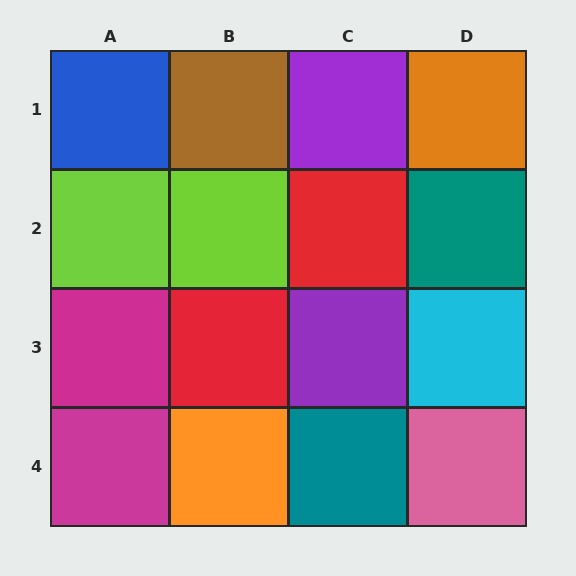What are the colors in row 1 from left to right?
Blue, brown, purple, orange.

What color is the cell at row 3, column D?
Cyan.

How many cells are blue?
1 cell is blue.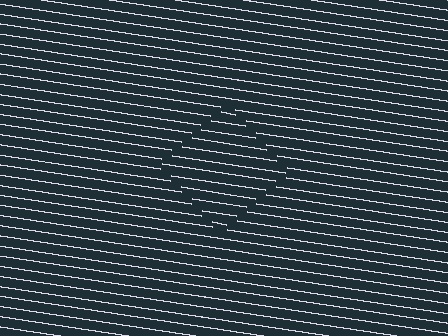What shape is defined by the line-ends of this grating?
An illusory square. The interior of the shape contains the same grating, shifted by half a period — the contour is defined by the phase discontinuity where line-ends from the inner and outer gratings abut.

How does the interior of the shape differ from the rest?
The interior of the shape contains the same grating, shifted by half a period — the contour is defined by the phase discontinuity where line-ends from the inner and outer gratings abut.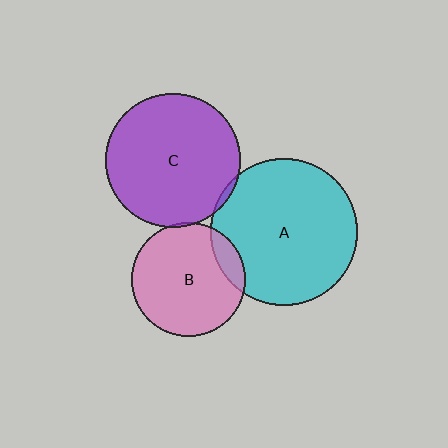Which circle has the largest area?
Circle A (cyan).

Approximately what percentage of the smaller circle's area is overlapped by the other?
Approximately 5%.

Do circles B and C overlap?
Yes.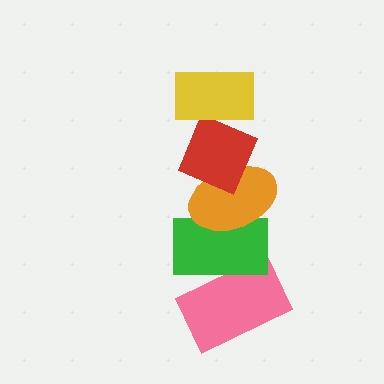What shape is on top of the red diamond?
The yellow rectangle is on top of the red diamond.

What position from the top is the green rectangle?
The green rectangle is 4th from the top.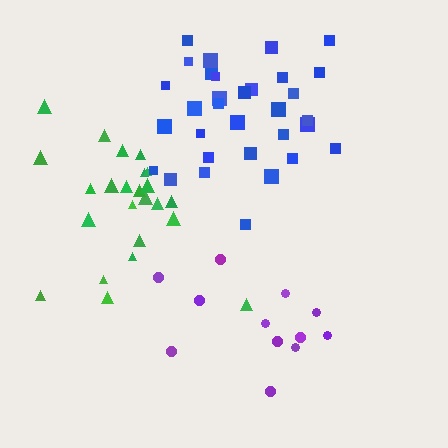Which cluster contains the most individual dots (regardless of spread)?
Blue (33).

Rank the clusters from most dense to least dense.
blue, green, purple.